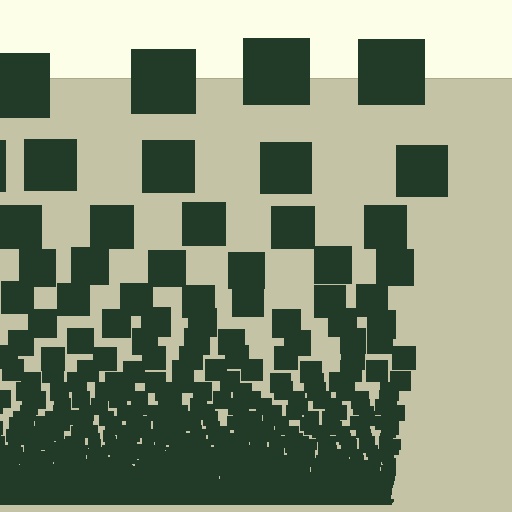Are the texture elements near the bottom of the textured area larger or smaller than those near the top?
Smaller. The gradient is inverted — elements near the bottom are smaller and denser.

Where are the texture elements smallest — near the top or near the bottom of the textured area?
Near the bottom.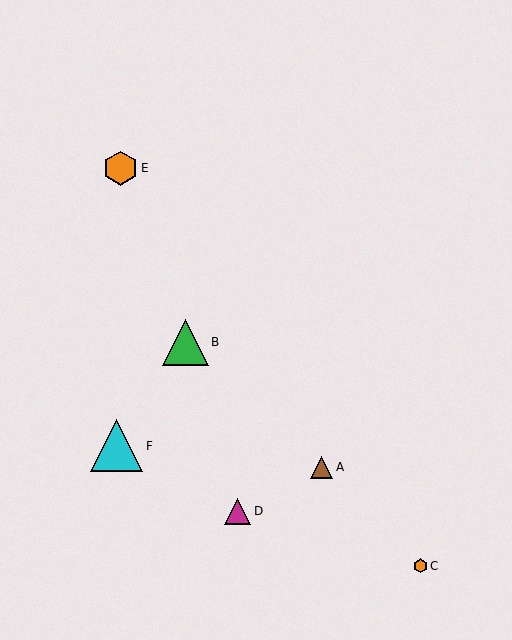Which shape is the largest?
The cyan triangle (labeled F) is the largest.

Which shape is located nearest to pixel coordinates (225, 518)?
The magenta triangle (labeled D) at (238, 511) is nearest to that location.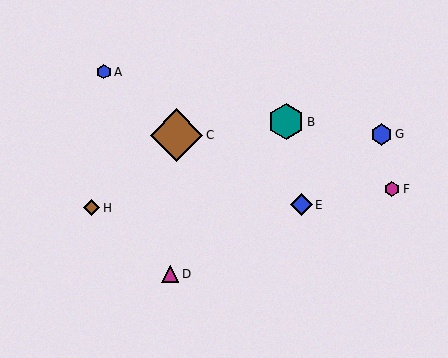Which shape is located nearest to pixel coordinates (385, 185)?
The magenta hexagon (labeled F) at (392, 189) is nearest to that location.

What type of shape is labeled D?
Shape D is a magenta triangle.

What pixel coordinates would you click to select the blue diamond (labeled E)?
Click at (301, 205) to select the blue diamond E.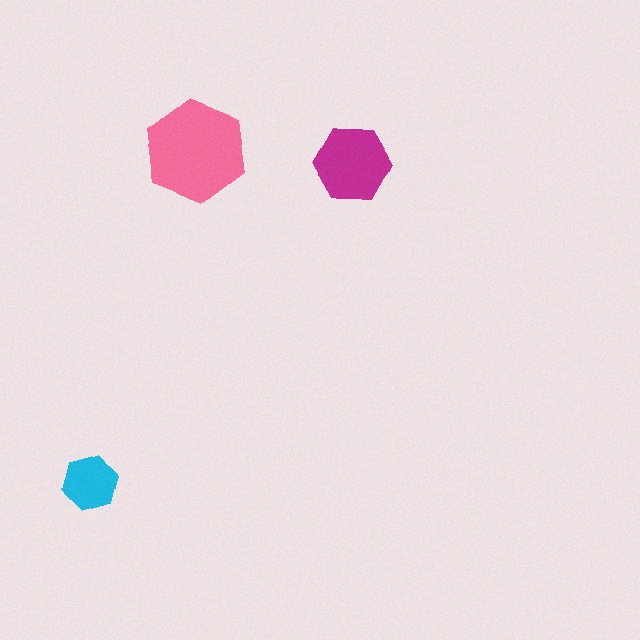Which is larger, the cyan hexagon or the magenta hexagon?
The magenta one.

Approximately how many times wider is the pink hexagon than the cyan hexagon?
About 2 times wider.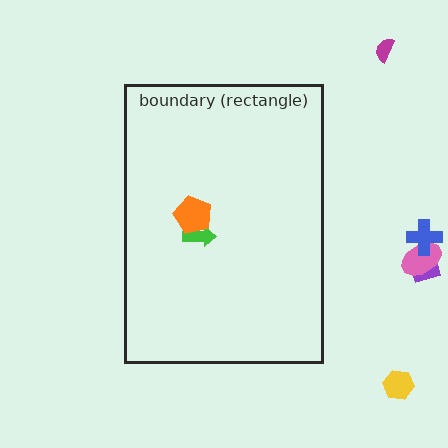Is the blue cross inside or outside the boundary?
Outside.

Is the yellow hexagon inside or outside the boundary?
Outside.